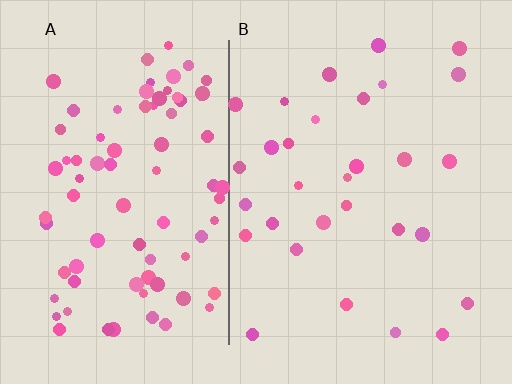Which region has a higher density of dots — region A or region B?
A (the left).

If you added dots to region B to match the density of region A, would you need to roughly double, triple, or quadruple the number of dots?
Approximately triple.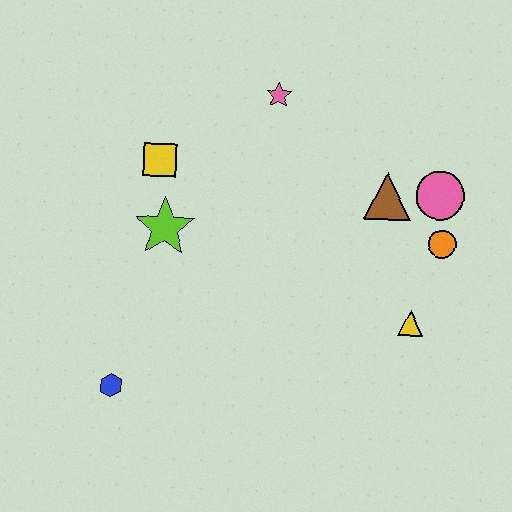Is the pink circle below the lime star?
No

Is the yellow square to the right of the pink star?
No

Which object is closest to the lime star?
The yellow square is closest to the lime star.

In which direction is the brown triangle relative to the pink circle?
The brown triangle is to the left of the pink circle.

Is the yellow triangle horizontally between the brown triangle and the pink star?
No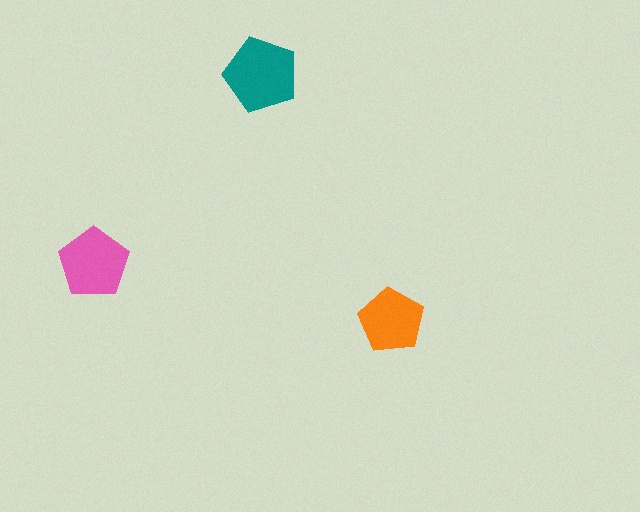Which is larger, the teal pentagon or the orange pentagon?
The teal one.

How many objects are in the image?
There are 3 objects in the image.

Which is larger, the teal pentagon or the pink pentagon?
The teal one.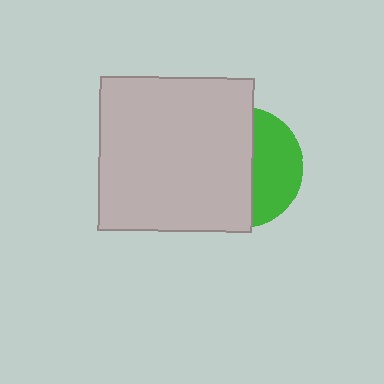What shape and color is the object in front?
The object in front is a light gray square.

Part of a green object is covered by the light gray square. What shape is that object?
It is a circle.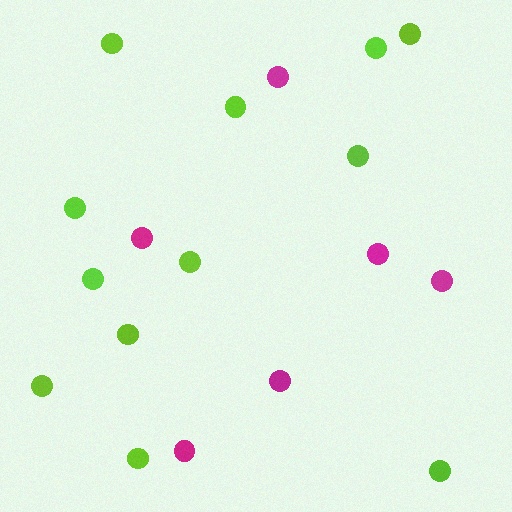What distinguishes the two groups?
There are 2 groups: one group of magenta circles (6) and one group of lime circles (12).